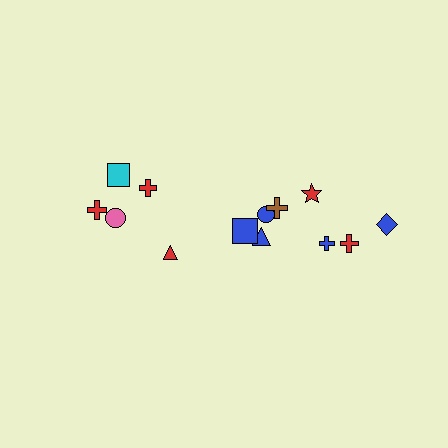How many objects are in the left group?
There are 5 objects.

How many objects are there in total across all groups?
There are 13 objects.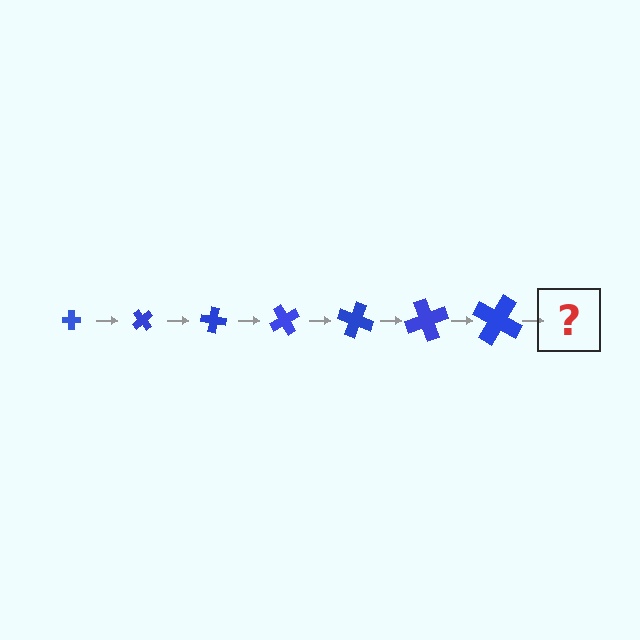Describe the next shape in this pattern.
It should be a cross, larger than the previous one and rotated 350 degrees from the start.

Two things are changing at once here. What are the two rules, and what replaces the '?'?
The two rules are that the cross grows larger each step and it rotates 50 degrees each step. The '?' should be a cross, larger than the previous one and rotated 350 degrees from the start.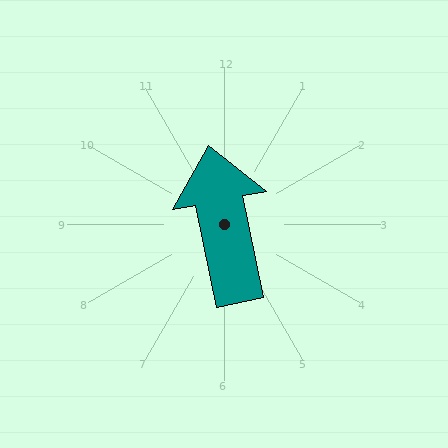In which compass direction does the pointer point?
North.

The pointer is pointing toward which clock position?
Roughly 12 o'clock.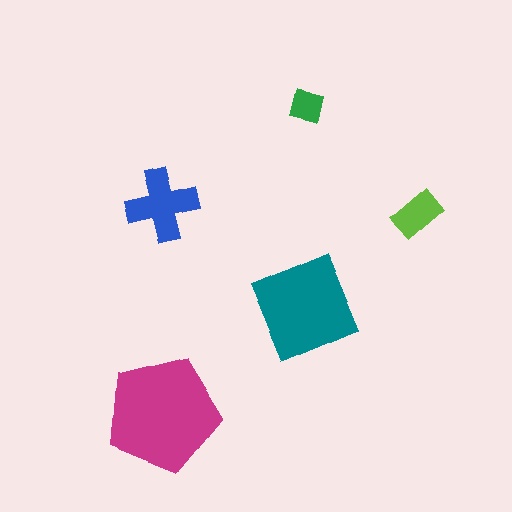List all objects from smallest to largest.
The green square, the lime rectangle, the blue cross, the teal square, the magenta pentagon.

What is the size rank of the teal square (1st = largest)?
2nd.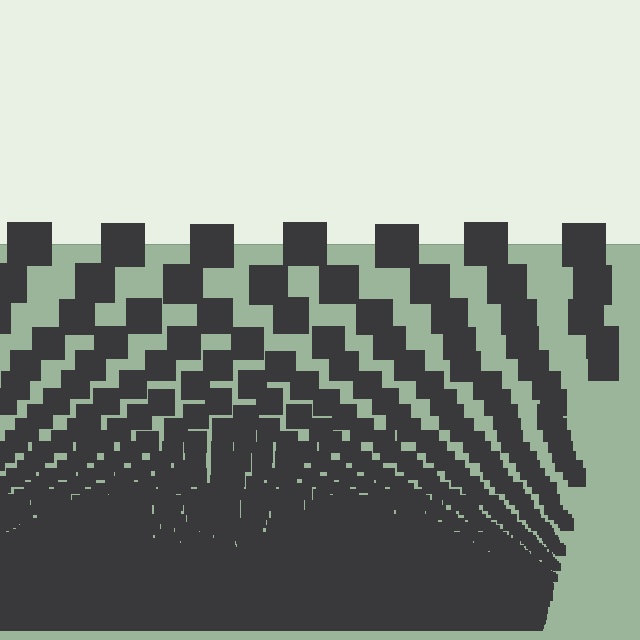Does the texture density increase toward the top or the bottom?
Density increases toward the bottom.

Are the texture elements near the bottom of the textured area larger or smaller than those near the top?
Smaller. The gradient is inverted — elements near the bottom are smaller and denser.